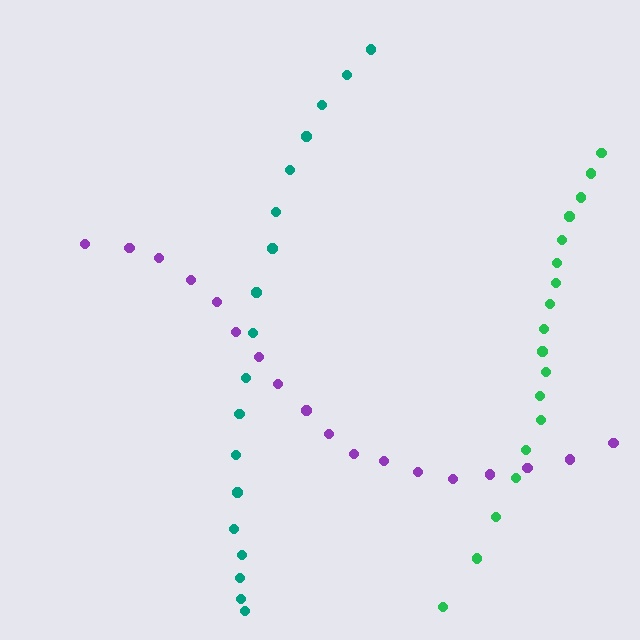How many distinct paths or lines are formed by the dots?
There are 3 distinct paths.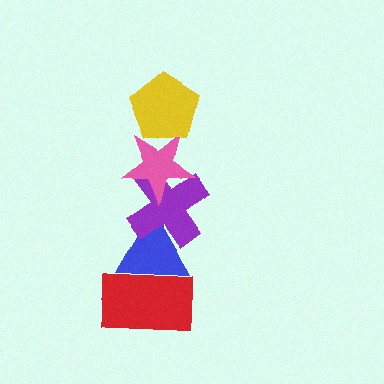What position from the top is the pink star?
The pink star is 2nd from the top.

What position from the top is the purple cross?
The purple cross is 3rd from the top.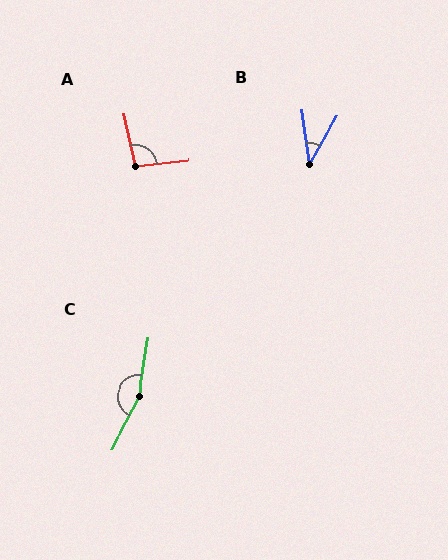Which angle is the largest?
C, at approximately 161 degrees.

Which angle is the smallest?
B, at approximately 38 degrees.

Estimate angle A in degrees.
Approximately 96 degrees.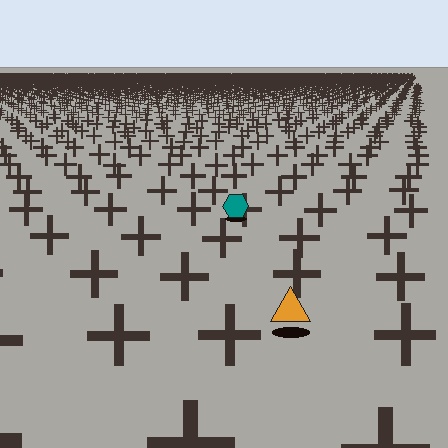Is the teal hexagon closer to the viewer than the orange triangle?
No. The orange triangle is closer — you can tell from the texture gradient: the ground texture is coarser near it.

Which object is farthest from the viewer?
The teal hexagon is farthest from the viewer. It appears smaller and the ground texture around it is denser.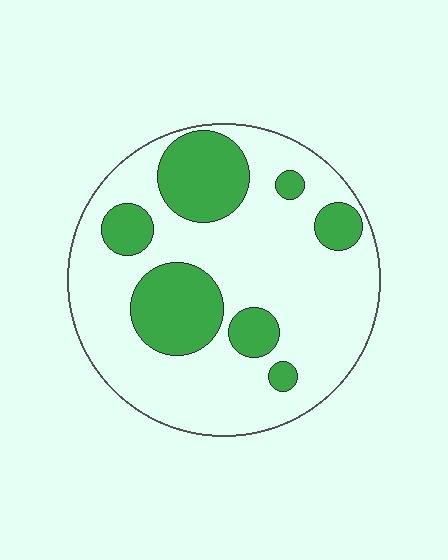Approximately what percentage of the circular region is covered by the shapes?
Approximately 30%.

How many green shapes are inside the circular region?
7.